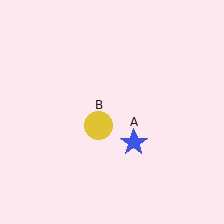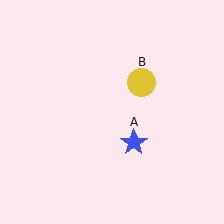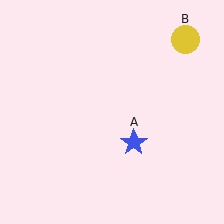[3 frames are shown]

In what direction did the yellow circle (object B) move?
The yellow circle (object B) moved up and to the right.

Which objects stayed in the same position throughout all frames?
Blue star (object A) remained stationary.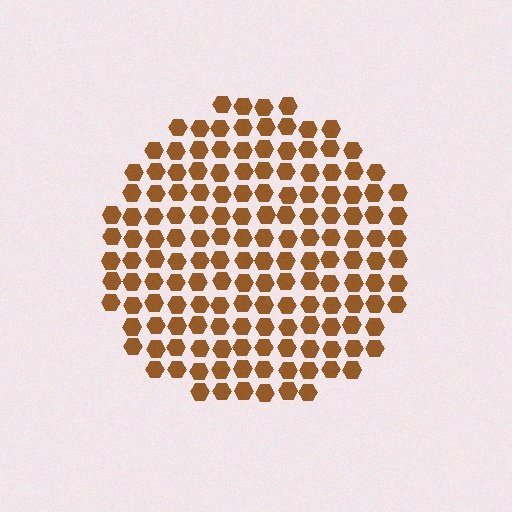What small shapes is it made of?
It is made of small hexagons.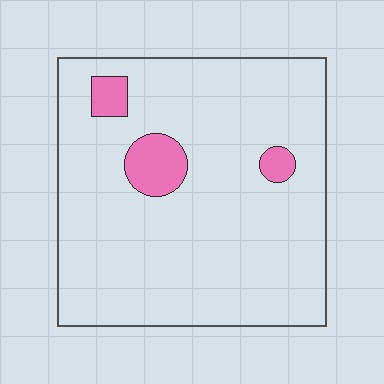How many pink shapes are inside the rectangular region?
3.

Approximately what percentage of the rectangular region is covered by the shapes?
Approximately 10%.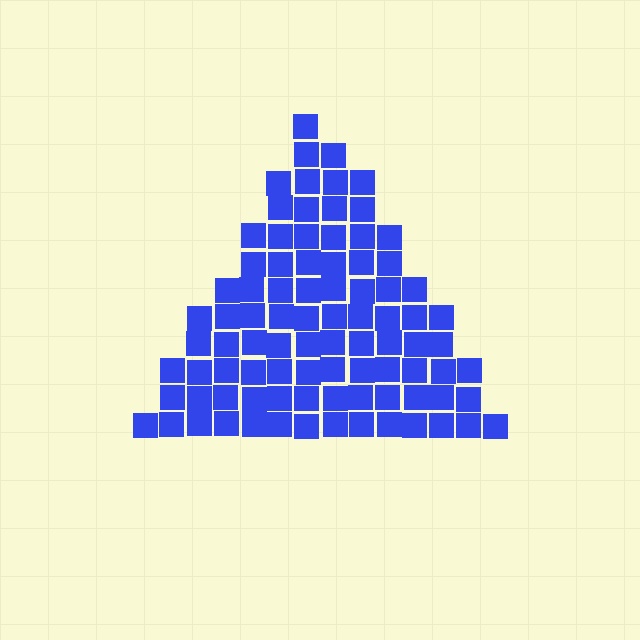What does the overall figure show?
The overall figure shows a triangle.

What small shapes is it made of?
It is made of small squares.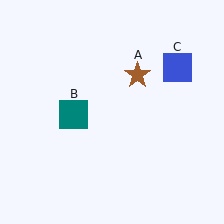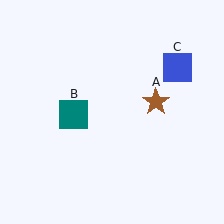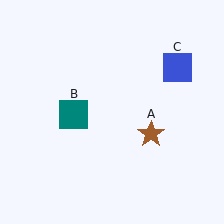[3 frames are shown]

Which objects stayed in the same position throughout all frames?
Teal square (object B) and blue square (object C) remained stationary.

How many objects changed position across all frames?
1 object changed position: brown star (object A).